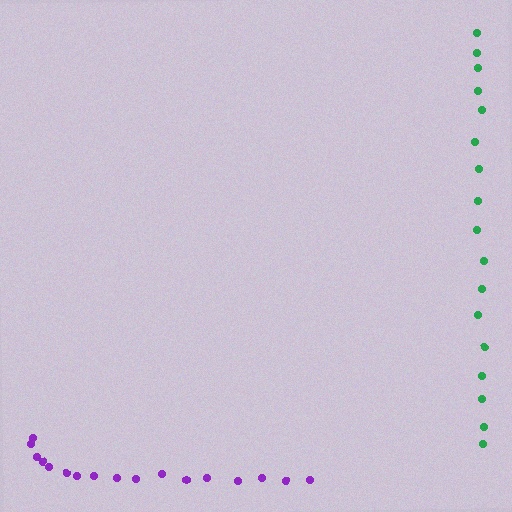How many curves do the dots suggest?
There are 2 distinct paths.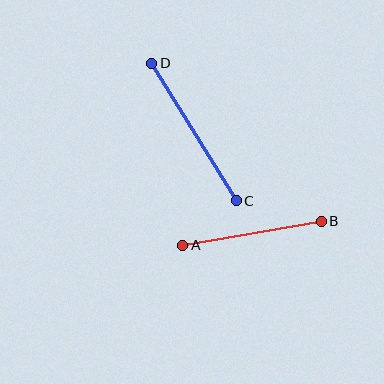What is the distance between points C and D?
The distance is approximately 161 pixels.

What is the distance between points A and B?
The distance is approximately 141 pixels.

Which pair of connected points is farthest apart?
Points C and D are farthest apart.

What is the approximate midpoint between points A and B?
The midpoint is at approximately (252, 233) pixels.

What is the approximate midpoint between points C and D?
The midpoint is at approximately (194, 132) pixels.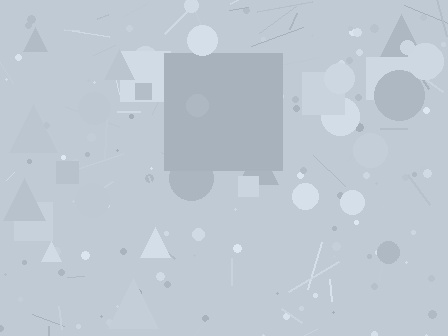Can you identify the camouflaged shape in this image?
The camouflaged shape is a square.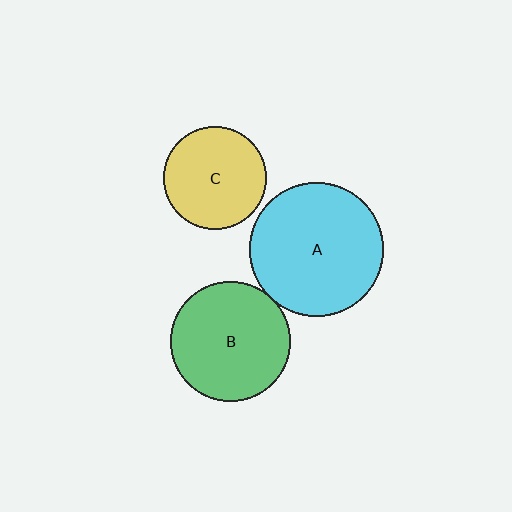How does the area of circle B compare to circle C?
Approximately 1.4 times.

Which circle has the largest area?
Circle A (cyan).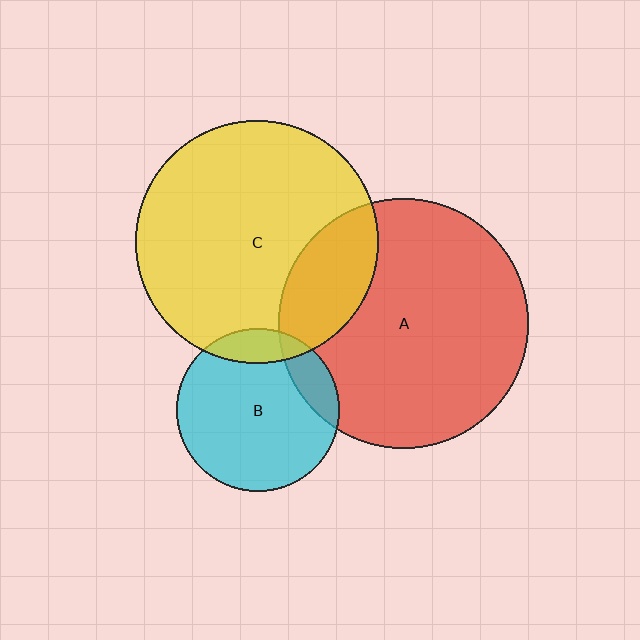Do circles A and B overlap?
Yes.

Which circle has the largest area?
Circle A (red).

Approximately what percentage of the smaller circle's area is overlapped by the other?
Approximately 15%.